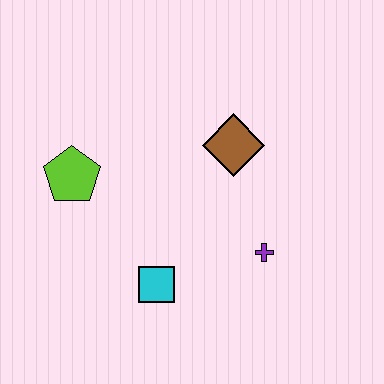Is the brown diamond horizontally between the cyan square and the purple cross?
Yes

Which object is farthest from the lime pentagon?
The purple cross is farthest from the lime pentagon.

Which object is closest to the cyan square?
The purple cross is closest to the cyan square.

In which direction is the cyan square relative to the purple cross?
The cyan square is to the left of the purple cross.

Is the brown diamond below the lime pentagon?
No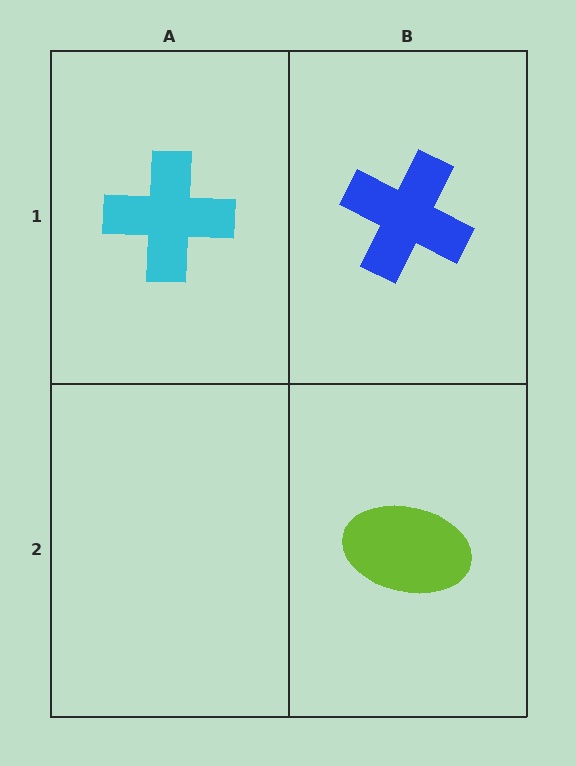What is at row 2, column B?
A lime ellipse.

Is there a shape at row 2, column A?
No, that cell is empty.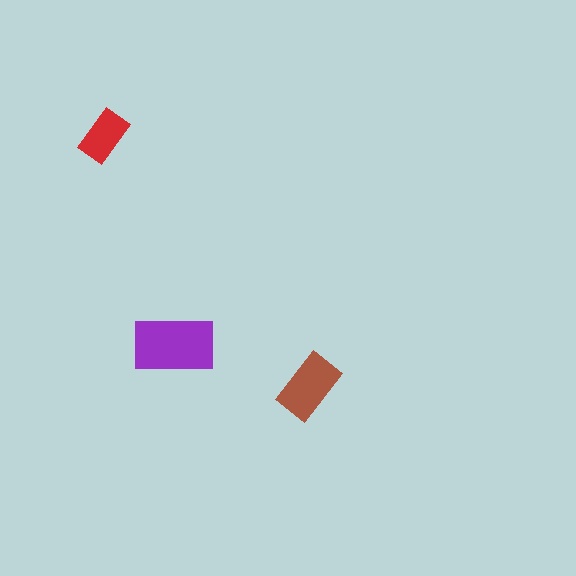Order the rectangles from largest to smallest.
the purple one, the brown one, the red one.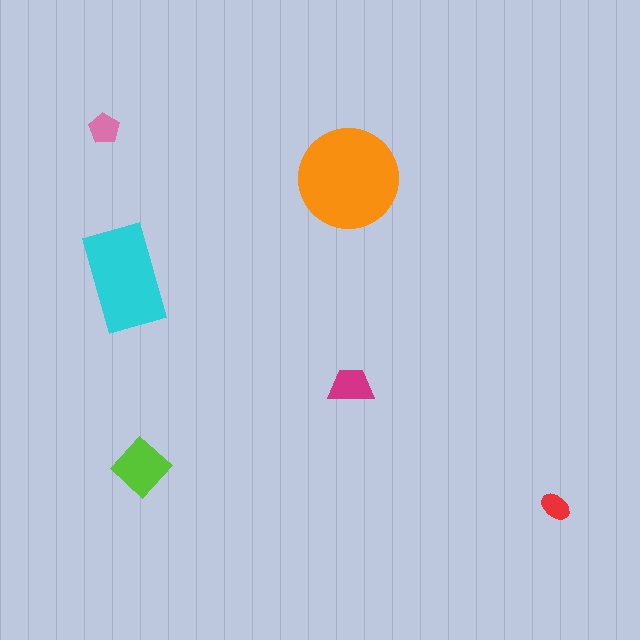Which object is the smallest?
The red ellipse.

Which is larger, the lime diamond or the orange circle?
The orange circle.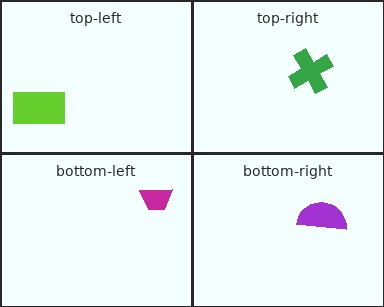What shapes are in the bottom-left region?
The magenta trapezoid.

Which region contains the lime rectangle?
The top-left region.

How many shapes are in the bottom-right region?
1.